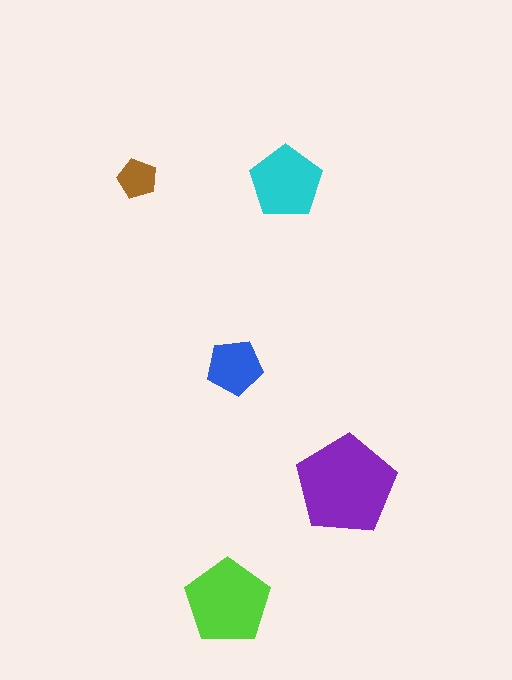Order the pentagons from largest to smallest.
the purple one, the lime one, the cyan one, the blue one, the brown one.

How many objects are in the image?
There are 5 objects in the image.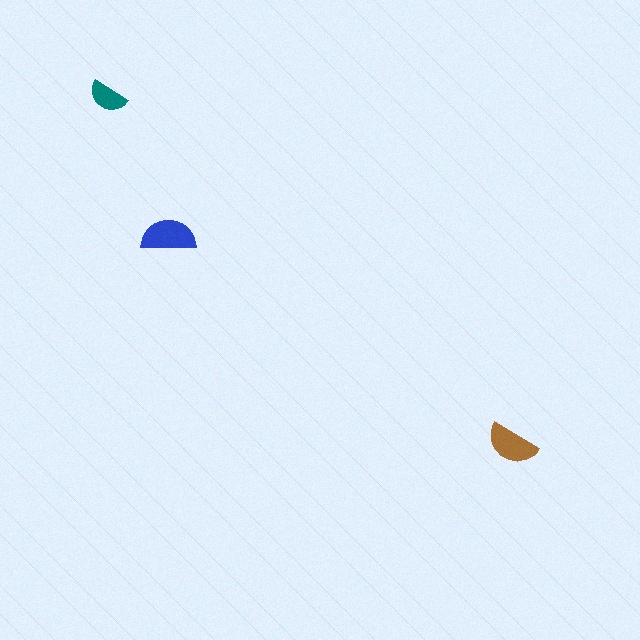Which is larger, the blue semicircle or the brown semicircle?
The blue one.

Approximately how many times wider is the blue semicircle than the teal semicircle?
About 1.5 times wider.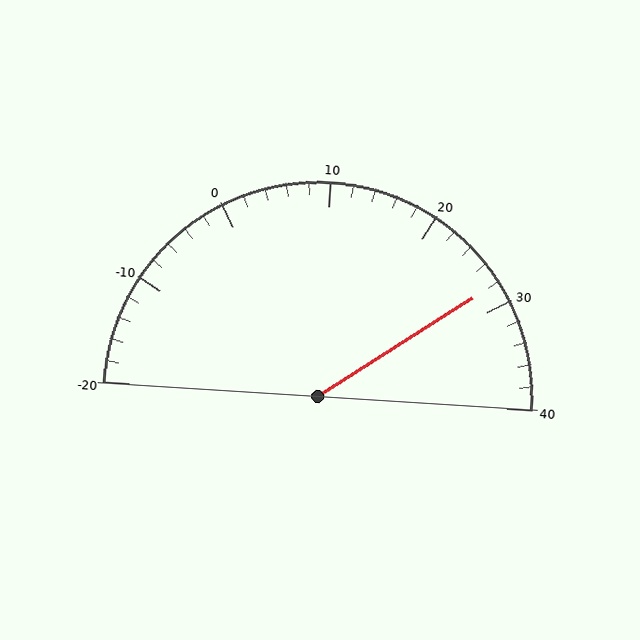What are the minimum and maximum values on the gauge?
The gauge ranges from -20 to 40.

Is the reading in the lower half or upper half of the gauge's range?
The reading is in the upper half of the range (-20 to 40).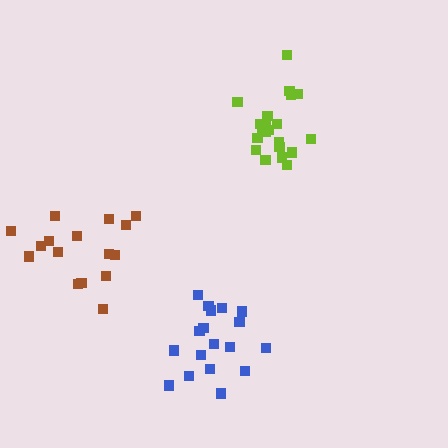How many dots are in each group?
Group 1: 16 dots, Group 2: 21 dots, Group 3: 18 dots (55 total).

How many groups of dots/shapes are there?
There are 3 groups.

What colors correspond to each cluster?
The clusters are colored: brown, lime, blue.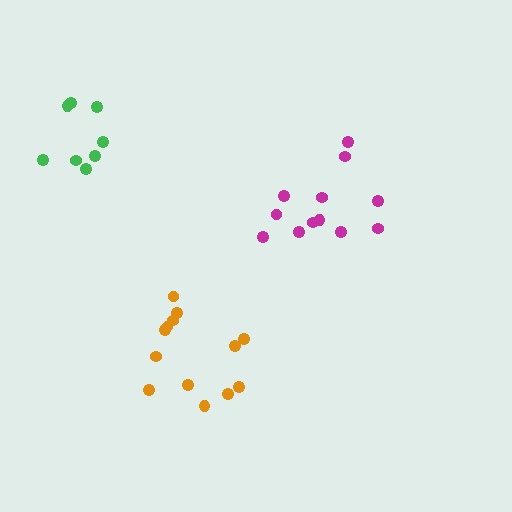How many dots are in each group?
Group 1: 12 dots, Group 2: 8 dots, Group 3: 13 dots (33 total).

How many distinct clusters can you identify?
There are 3 distinct clusters.